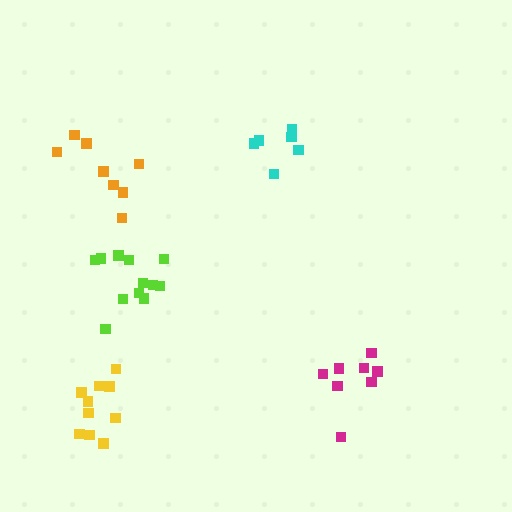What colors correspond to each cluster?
The clusters are colored: magenta, yellow, cyan, lime, orange.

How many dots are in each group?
Group 1: 8 dots, Group 2: 10 dots, Group 3: 6 dots, Group 4: 12 dots, Group 5: 8 dots (44 total).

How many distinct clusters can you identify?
There are 5 distinct clusters.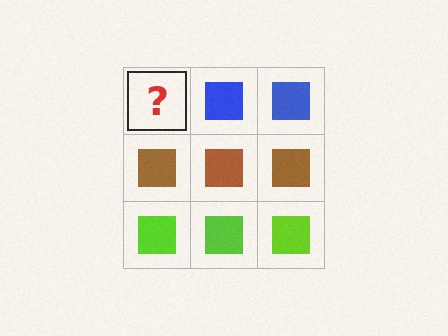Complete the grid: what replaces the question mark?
The question mark should be replaced with a blue square.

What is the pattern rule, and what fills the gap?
The rule is that each row has a consistent color. The gap should be filled with a blue square.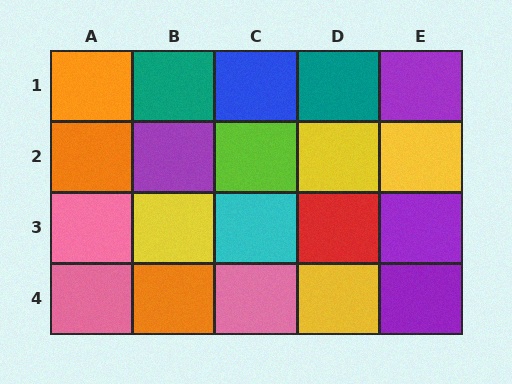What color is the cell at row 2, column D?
Yellow.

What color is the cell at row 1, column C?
Blue.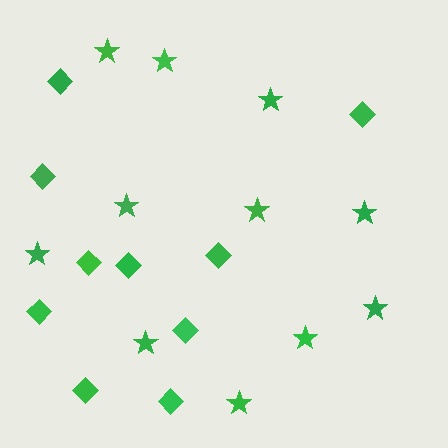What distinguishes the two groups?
There are 2 groups: one group of stars (11) and one group of diamonds (10).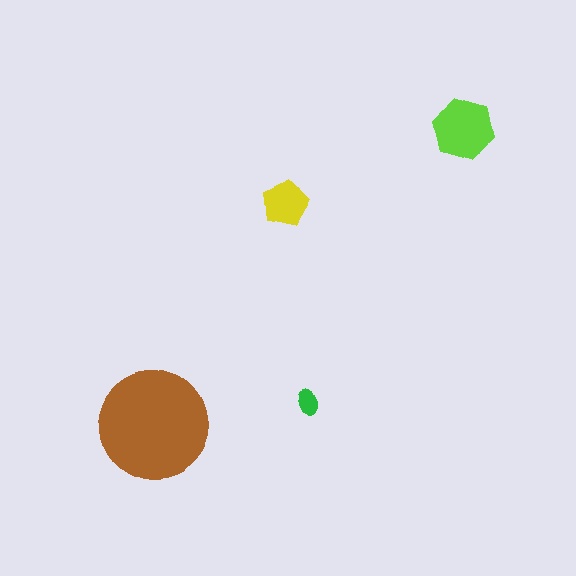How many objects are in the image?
There are 4 objects in the image.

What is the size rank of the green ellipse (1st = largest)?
4th.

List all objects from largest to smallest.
The brown circle, the lime hexagon, the yellow pentagon, the green ellipse.